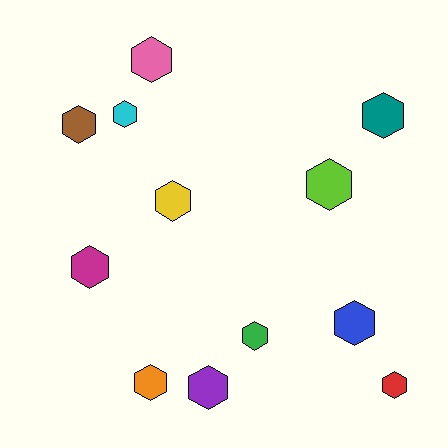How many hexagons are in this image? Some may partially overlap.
There are 12 hexagons.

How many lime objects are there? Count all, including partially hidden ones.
There is 1 lime object.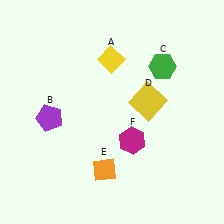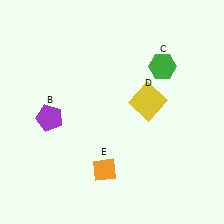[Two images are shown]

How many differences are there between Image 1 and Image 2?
There are 2 differences between the two images.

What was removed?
The yellow diamond (A), the magenta hexagon (F) were removed in Image 2.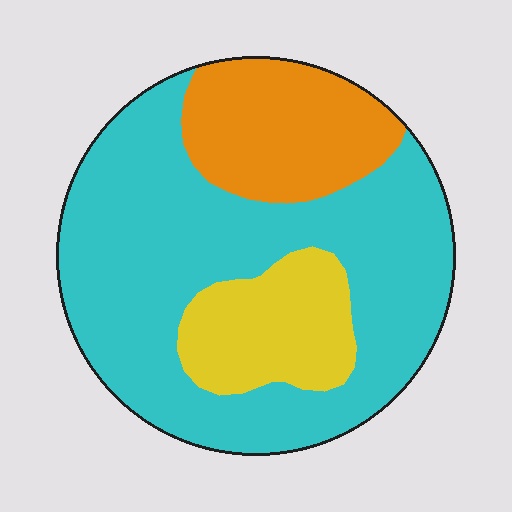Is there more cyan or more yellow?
Cyan.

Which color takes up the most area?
Cyan, at roughly 65%.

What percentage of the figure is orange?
Orange takes up about one fifth (1/5) of the figure.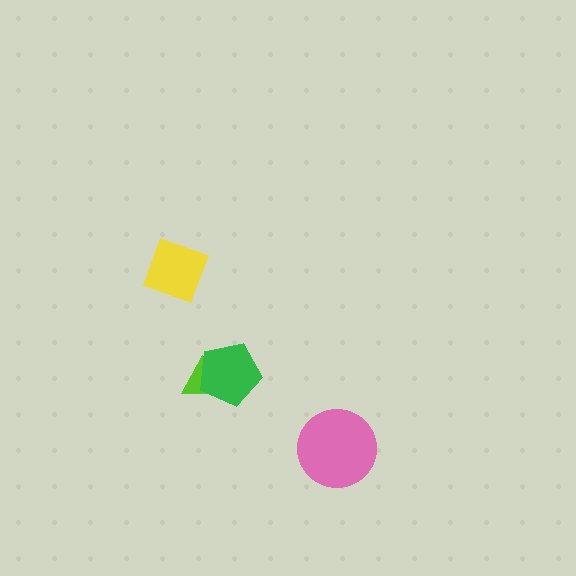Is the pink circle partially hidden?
No, no other shape covers it.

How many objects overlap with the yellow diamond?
0 objects overlap with the yellow diamond.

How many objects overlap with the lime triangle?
1 object overlaps with the lime triangle.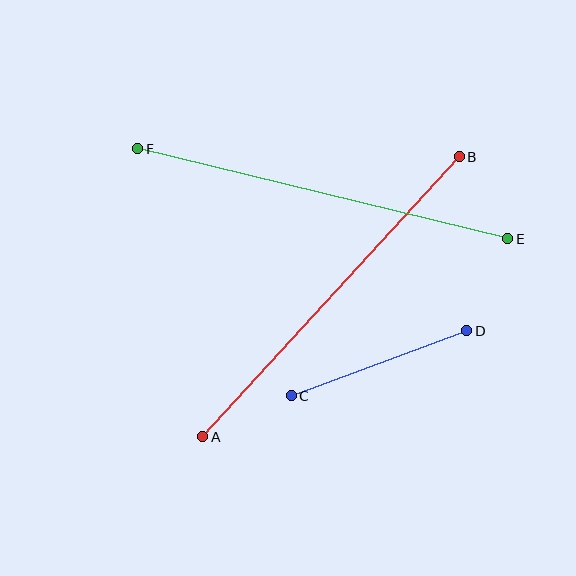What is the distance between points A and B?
The distance is approximately 380 pixels.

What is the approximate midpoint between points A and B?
The midpoint is at approximately (331, 297) pixels.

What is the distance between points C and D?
The distance is approximately 187 pixels.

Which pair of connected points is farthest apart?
Points E and F are farthest apart.